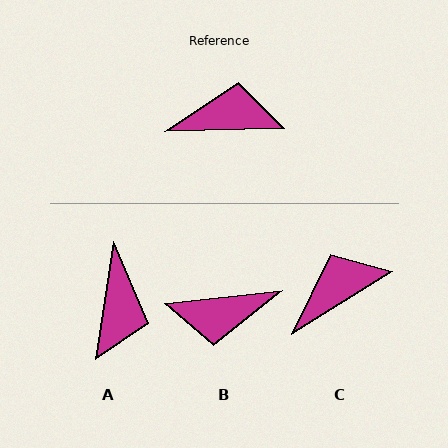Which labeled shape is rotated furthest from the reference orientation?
B, about 175 degrees away.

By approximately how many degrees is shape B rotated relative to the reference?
Approximately 175 degrees clockwise.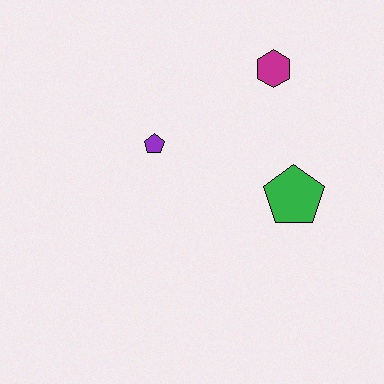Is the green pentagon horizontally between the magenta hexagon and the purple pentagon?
No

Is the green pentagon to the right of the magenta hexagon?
Yes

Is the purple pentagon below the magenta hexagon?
Yes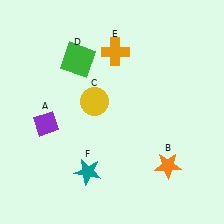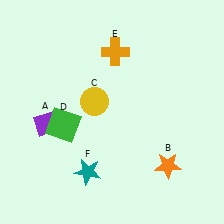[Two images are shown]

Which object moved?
The green square (D) moved down.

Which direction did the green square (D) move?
The green square (D) moved down.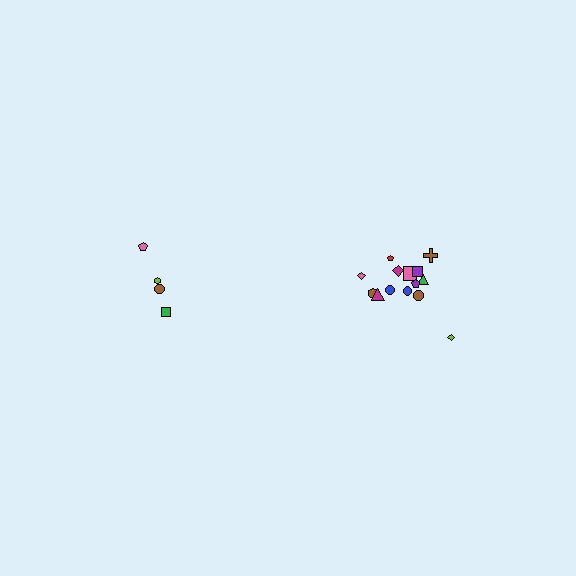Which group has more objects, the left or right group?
The right group.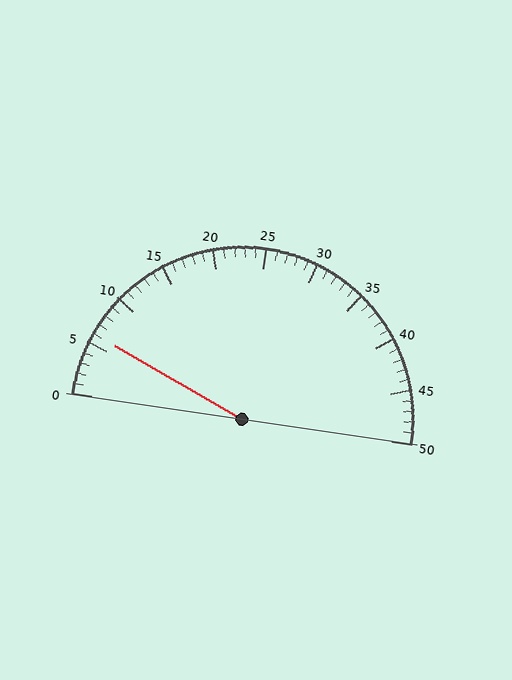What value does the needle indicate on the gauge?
The needle indicates approximately 6.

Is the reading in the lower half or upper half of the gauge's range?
The reading is in the lower half of the range (0 to 50).